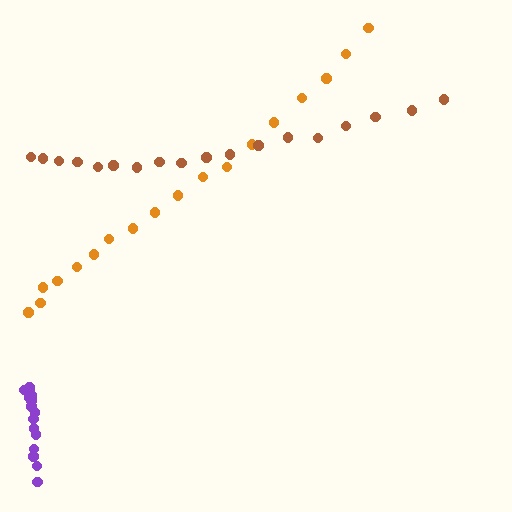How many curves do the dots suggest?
There are 3 distinct paths.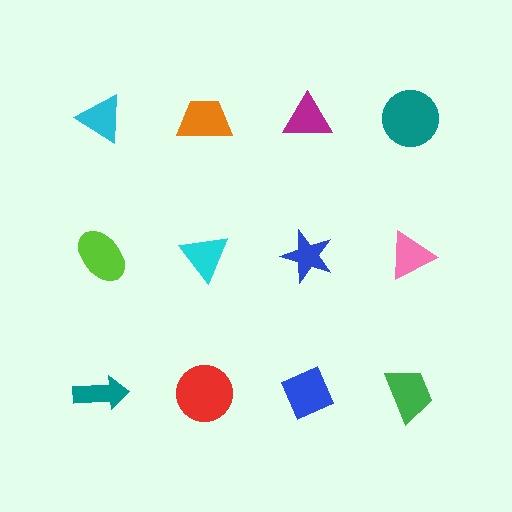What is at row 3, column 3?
A blue diamond.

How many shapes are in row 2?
4 shapes.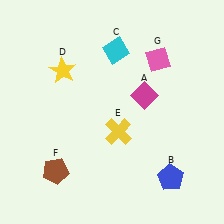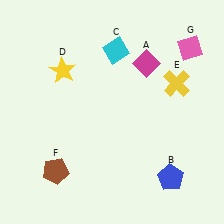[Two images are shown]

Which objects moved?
The objects that moved are: the magenta diamond (A), the yellow cross (E), the pink diamond (G).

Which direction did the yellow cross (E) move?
The yellow cross (E) moved right.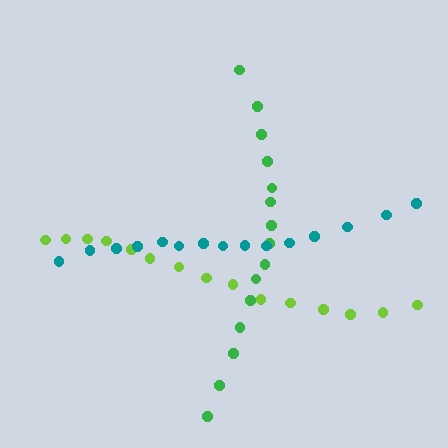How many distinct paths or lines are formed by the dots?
There are 3 distinct paths.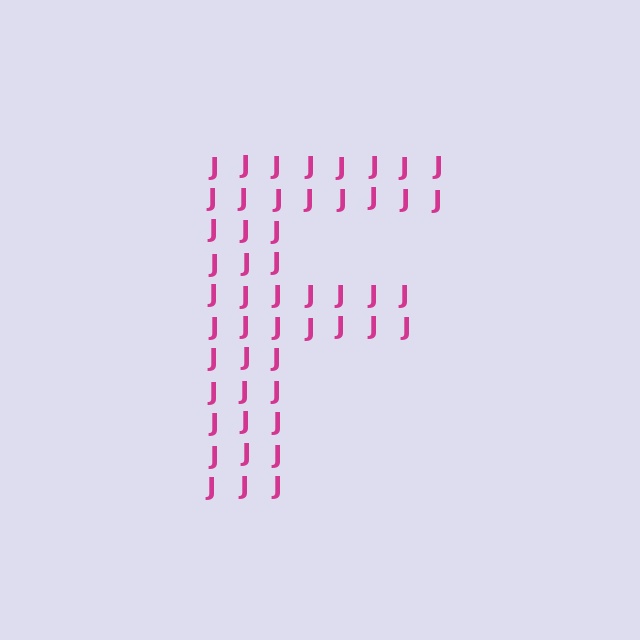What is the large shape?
The large shape is the letter F.